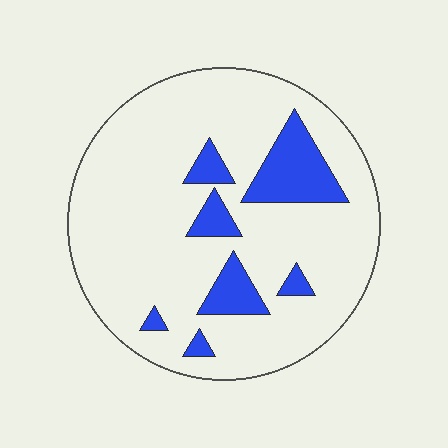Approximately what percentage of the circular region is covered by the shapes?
Approximately 15%.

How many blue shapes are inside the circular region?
7.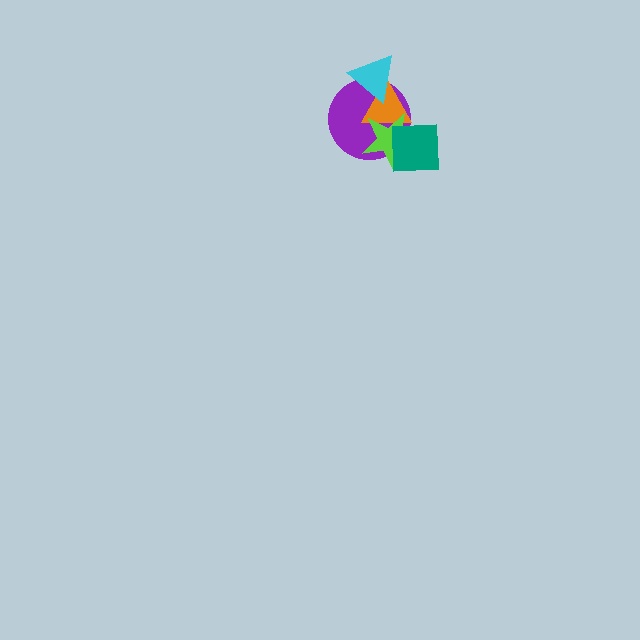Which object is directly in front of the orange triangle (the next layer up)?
The lime star is directly in front of the orange triangle.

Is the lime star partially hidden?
Yes, it is partially covered by another shape.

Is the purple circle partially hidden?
Yes, it is partially covered by another shape.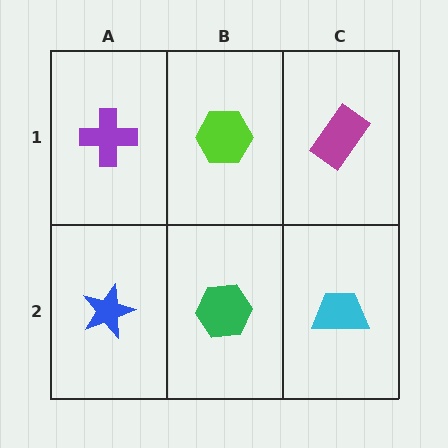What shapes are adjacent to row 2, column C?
A magenta rectangle (row 1, column C), a green hexagon (row 2, column B).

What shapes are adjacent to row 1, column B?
A green hexagon (row 2, column B), a purple cross (row 1, column A), a magenta rectangle (row 1, column C).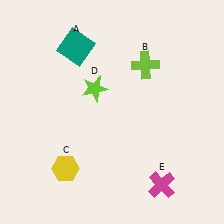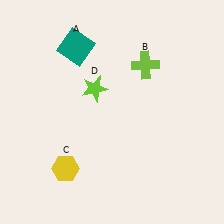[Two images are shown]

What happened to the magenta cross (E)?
The magenta cross (E) was removed in Image 2. It was in the bottom-right area of Image 1.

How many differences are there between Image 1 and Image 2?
There is 1 difference between the two images.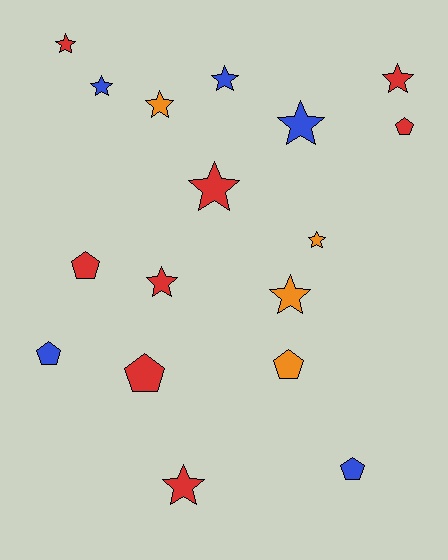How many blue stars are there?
There are 3 blue stars.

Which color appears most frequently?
Red, with 8 objects.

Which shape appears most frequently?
Star, with 11 objects.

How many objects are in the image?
There are 17 objects.